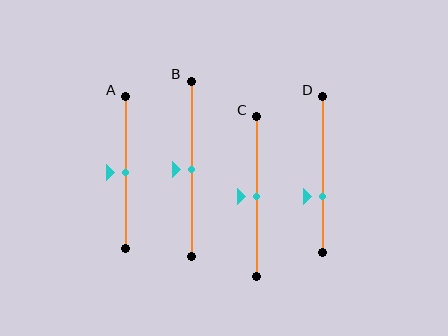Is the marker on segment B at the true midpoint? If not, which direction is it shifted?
Yes, the marker on segment B is at the true midpoint.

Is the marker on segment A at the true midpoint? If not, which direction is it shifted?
Yes, the marker on segment A is at the true midpoint.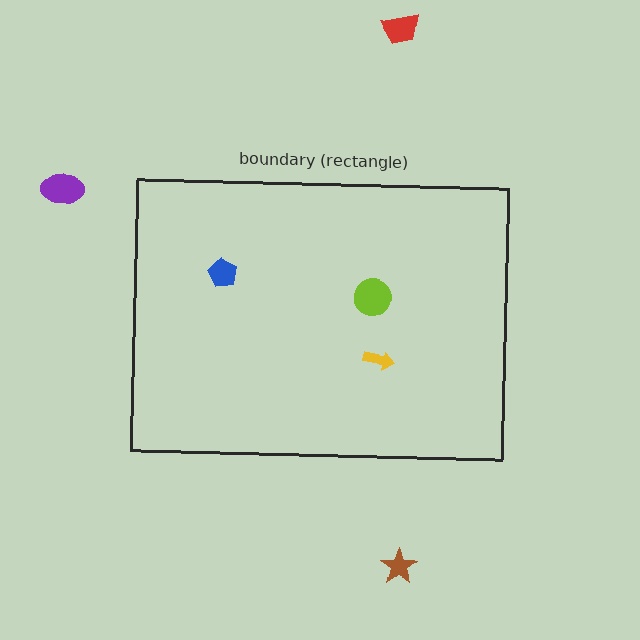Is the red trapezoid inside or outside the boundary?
Outside.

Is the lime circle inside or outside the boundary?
Inside.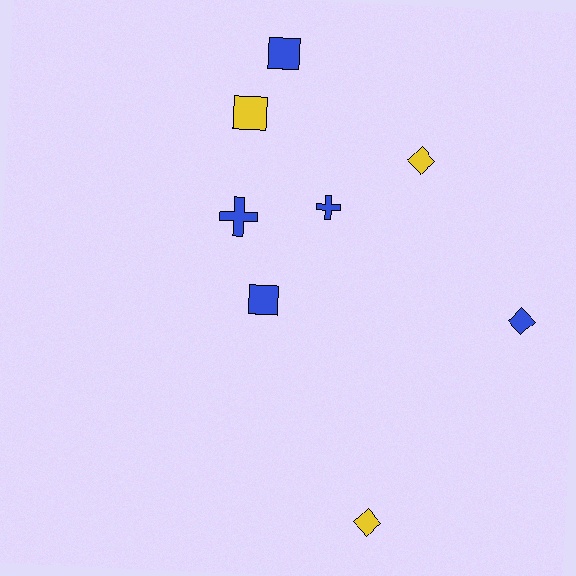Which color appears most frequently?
Blue, with 5 objects.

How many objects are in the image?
There are 8 objects.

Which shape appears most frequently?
Square, with 3 objects.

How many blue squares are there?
There are 2 blue squares.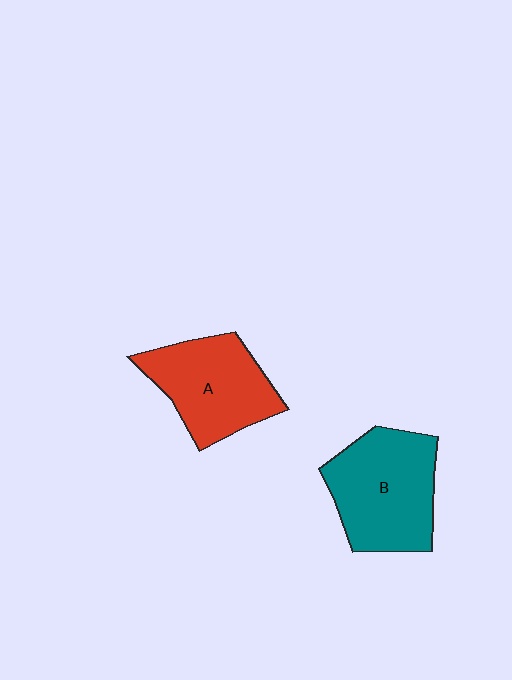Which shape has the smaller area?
Shape A (red).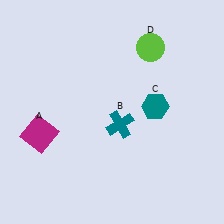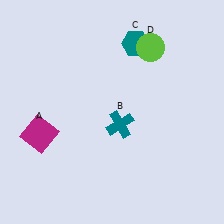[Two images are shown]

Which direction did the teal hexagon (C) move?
The teal hexagon (C) moved up.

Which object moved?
The teal hexagon (C) moved up.